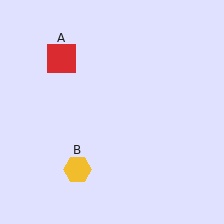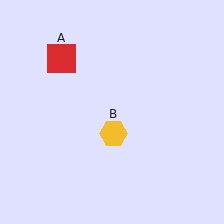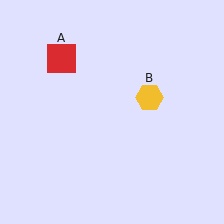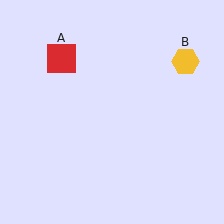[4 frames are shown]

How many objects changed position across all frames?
1 object changed position: yellow hexagon (object B).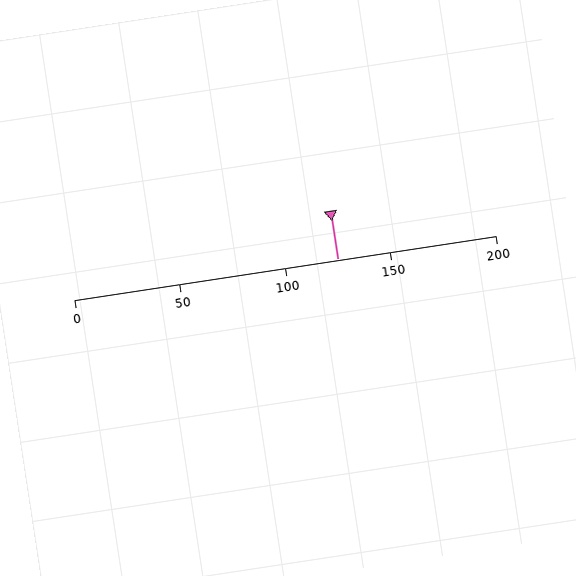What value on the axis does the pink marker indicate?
The marker indicates approximately 125.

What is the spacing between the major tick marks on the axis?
The major ticks are spaced 50 apart.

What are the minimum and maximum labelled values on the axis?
The axis runs from 0 to 200.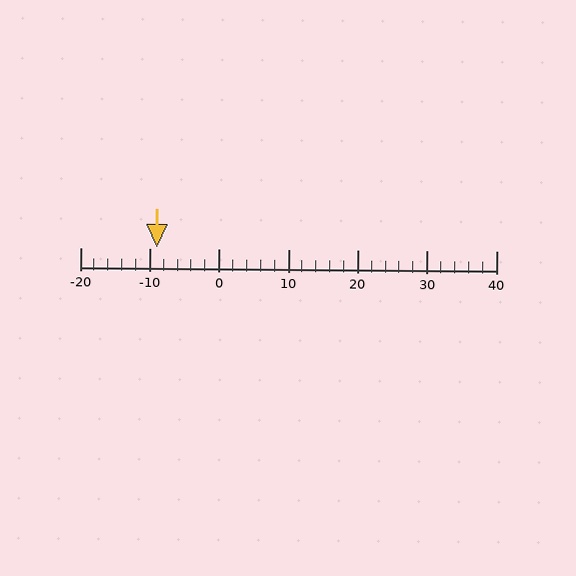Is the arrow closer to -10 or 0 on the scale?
The arrow is closer to -10.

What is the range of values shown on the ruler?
The ruler shows values from -20 to 40.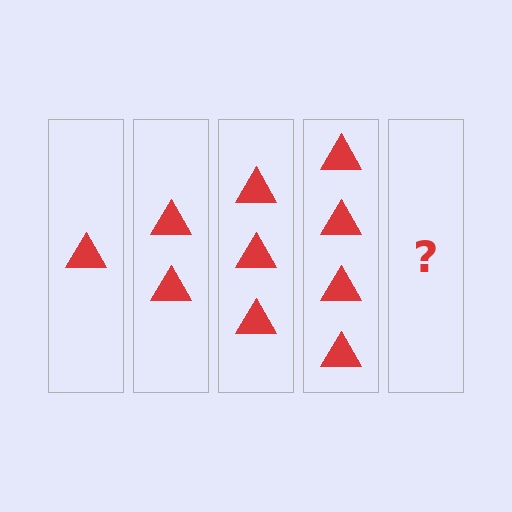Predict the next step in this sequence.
The next step is 5 triangles.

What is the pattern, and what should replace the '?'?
The pattern is that each step adds one more triangle. The '?' should be 5 triangles.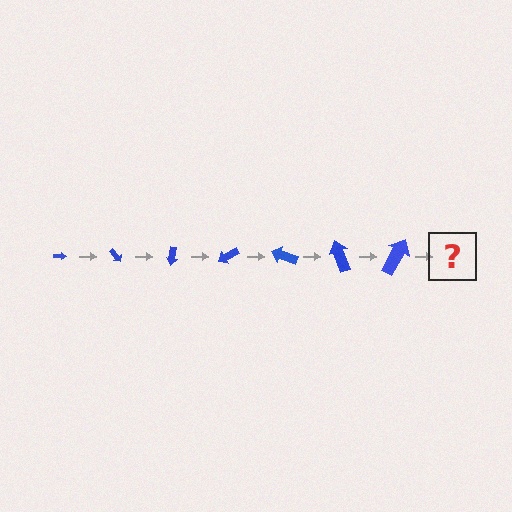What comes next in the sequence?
The next element should be an arrow, larger than the previous one and rotated 350 degrees from the start.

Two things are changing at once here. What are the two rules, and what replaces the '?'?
The two rules are that the arrow grows larger each step and it rotates 50 degrees each step. The '?' should be an arrow, larger than the previous one and rotated 350 degrees from the start.